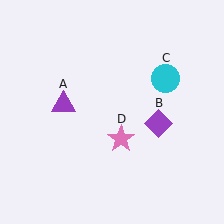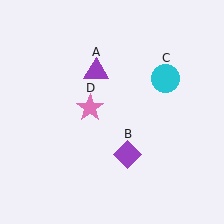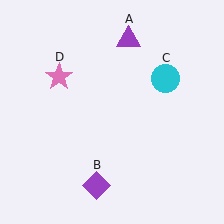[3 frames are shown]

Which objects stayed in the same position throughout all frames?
Cyan circle (object C) remained stationary.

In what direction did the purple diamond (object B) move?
The purple diamond (object B) moved down and to the left.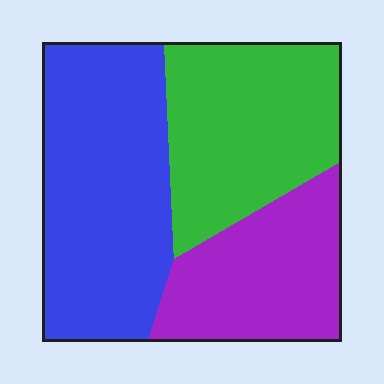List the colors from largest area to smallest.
From largest to smallest: blue, green, purple.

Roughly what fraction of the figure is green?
Green covers around 35% of the figure.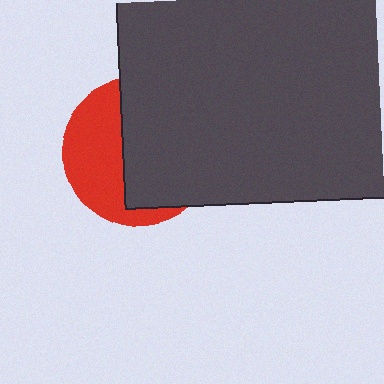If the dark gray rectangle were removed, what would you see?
You would see the complete red circle.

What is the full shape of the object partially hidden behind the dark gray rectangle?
The partially hidden object is a red circle.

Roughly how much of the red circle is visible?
A small part of it is visible (roughly 41%).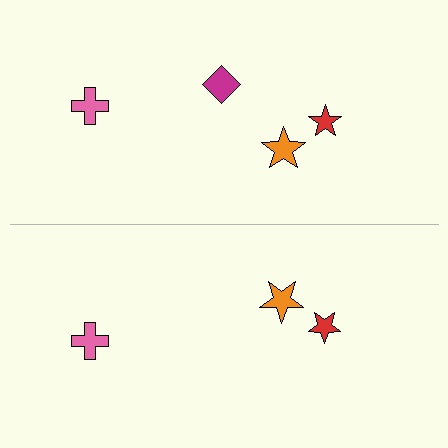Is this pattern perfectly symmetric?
No, the pattern is not perfectly symmetric. A magenta diamond is missing from the bottom side.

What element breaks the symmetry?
A magenta diamond is missing from the bottom side.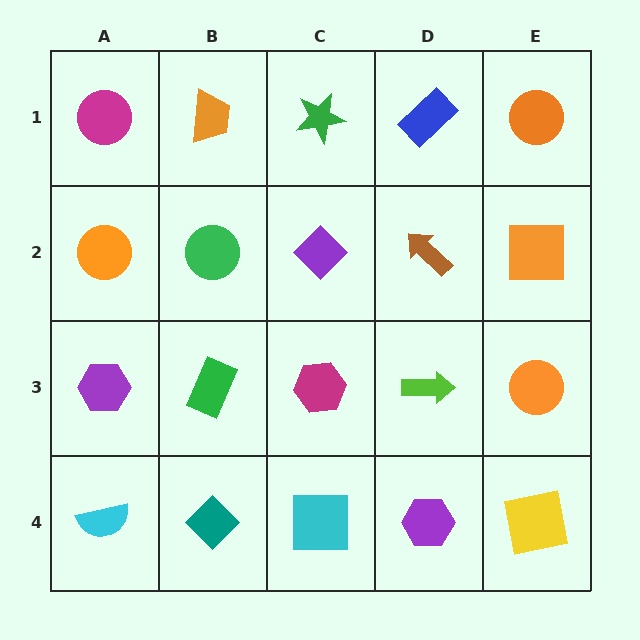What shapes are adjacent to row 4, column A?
A purple hexagon (row 3, column A), a teal diamond (row 4, column B).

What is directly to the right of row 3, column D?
An orange circle.